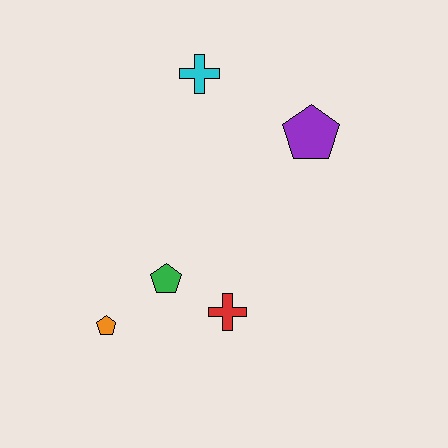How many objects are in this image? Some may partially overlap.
There are 5 objects.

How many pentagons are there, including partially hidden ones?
There are 3 pentagons.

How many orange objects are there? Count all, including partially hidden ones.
There is 1 orange object.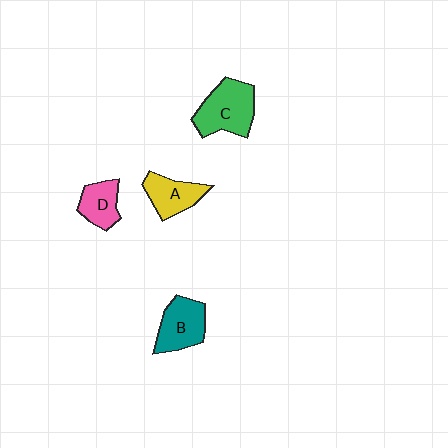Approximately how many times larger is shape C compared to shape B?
Approximately 1.2 times.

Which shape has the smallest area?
Shape D (pink).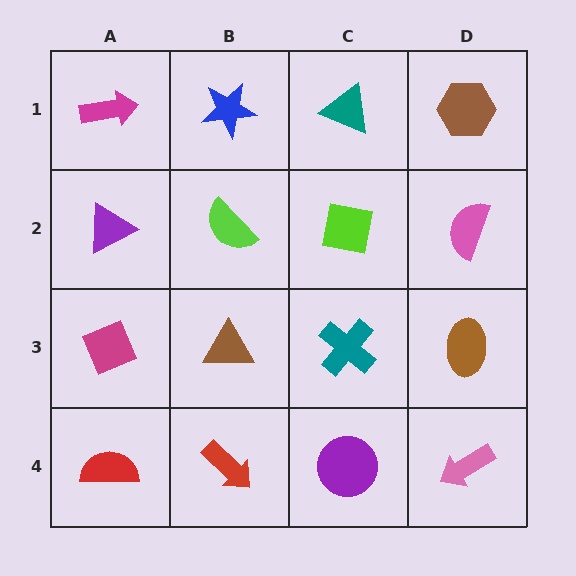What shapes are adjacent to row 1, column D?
A pink semicircle (row 2, column D), a teal triangle (row 1, column C).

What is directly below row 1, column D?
A pink semicircle.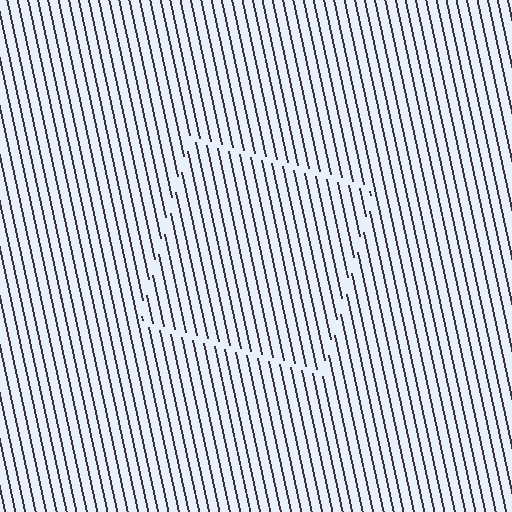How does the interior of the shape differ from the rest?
The interior of the shape contains the same grating, shifted by half a period — the contour is defined by the phase discontinuity where line-ends from the inner and outer gratings abut.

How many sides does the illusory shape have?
4 sides — the line-ends trace a square.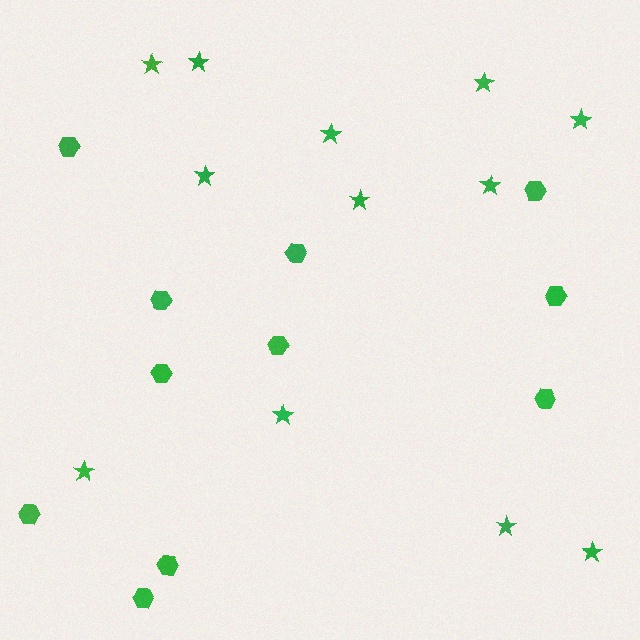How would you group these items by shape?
There are 2 groups: one group of stars (12) and one group of hexagons (11).